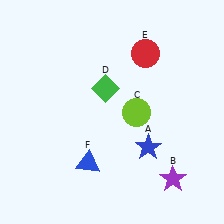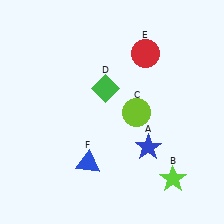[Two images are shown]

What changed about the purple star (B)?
In Image 1, B is purple. In Image 2, it changed to lime.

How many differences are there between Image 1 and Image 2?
There is 1 difference between the two images.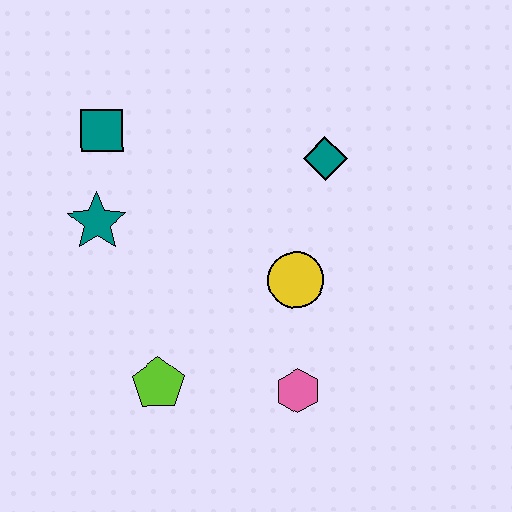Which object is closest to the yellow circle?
The pink hexagon is closest to the yellow circle.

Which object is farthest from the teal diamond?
The lime pentagon is farthest from the teal diamond.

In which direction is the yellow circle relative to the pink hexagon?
The yellow circle is above the pink hexagon.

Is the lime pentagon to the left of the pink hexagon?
Yes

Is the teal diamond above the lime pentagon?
Yes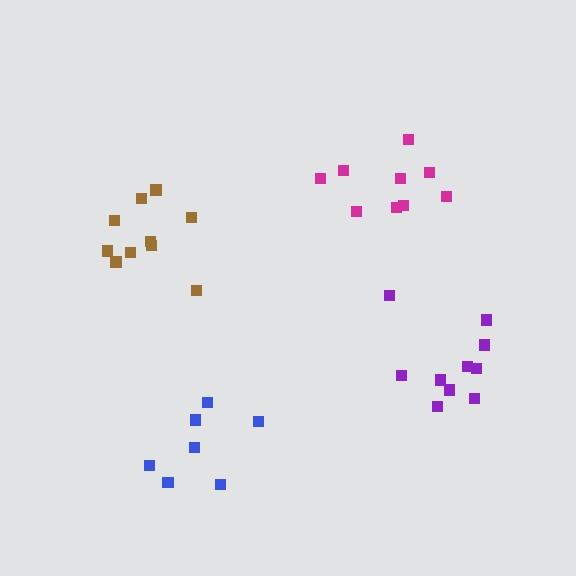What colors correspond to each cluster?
The clusters are colored: brown, magenta, purple, blue.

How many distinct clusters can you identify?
There are 4 distinct clusters.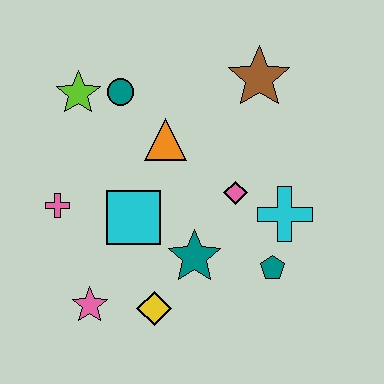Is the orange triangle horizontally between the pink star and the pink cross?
No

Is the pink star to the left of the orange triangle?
Yes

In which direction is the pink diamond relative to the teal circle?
The pink diamond is to the right of the teal circle.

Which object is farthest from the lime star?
The teal pentagon is farthest from the lime star.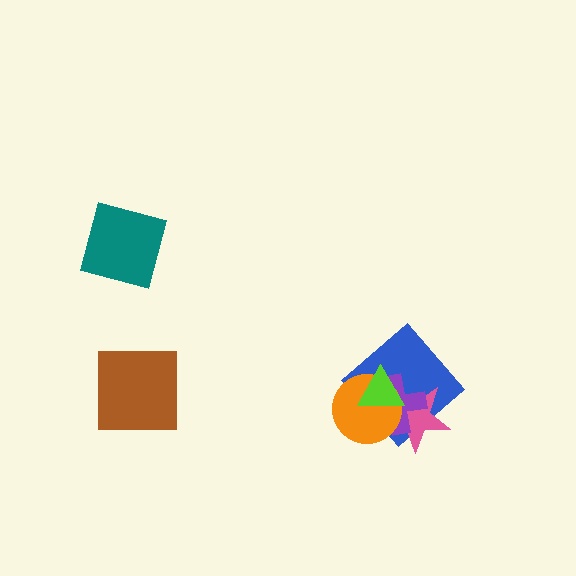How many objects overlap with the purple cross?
4 objects overlap with the purple cross.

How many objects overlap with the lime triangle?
4 objects overlap with the lime triangle.